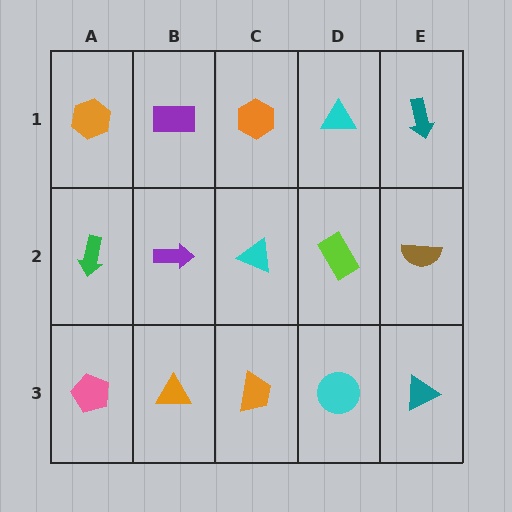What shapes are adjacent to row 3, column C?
A cyan triangle (row 2, column C), an orange triangle (row 3, column B), a cyan circle (row 3, column D).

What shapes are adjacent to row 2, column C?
An orange hexagon (row 1, column C), an orange trapezoid (row 3, column C), a purple arrow (row 2, column B), a lime rectangle (row 2, column D).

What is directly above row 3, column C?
A cyan triangle.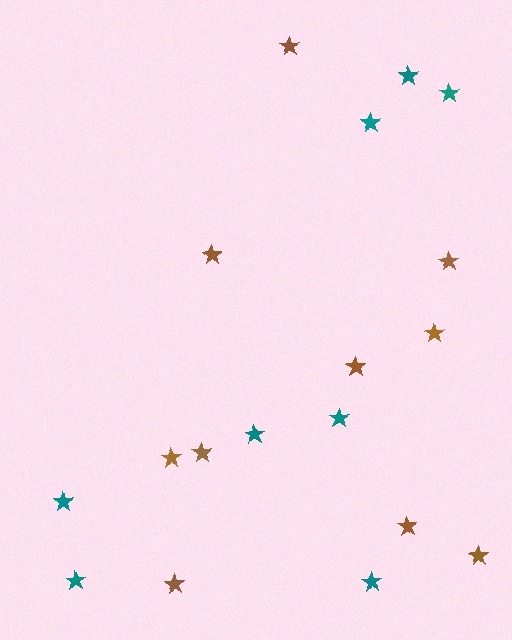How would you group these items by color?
There are 2 groups: one group of brown stars (10) and one group of teal stars (8).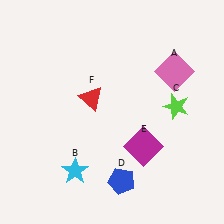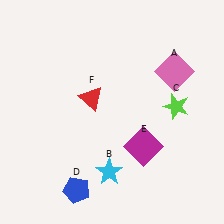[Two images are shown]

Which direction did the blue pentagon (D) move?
The blue pentagon (D) moved left.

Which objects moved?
The objects that moved are: the cyan star (B), the blue pentagon (D).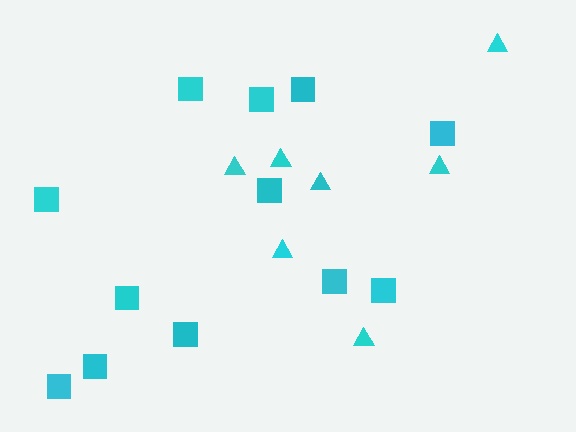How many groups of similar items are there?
There are 2 groups: one group of triangles (7) and one group of squares (12).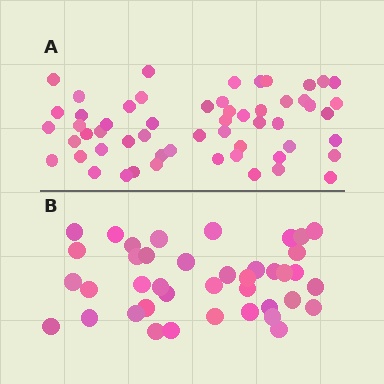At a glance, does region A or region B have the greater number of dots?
Region A (the top region) has more dots.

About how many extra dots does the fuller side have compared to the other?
Region A has approximately 15 more dots than region B.